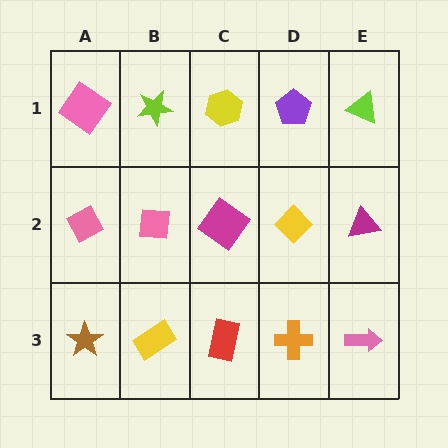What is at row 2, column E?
A magenta triangle.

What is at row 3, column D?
An orange cross.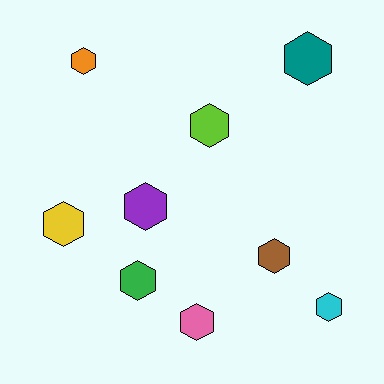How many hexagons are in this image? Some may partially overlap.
There are 9 hexagons.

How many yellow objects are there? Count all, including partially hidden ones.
There is 1 yellow object.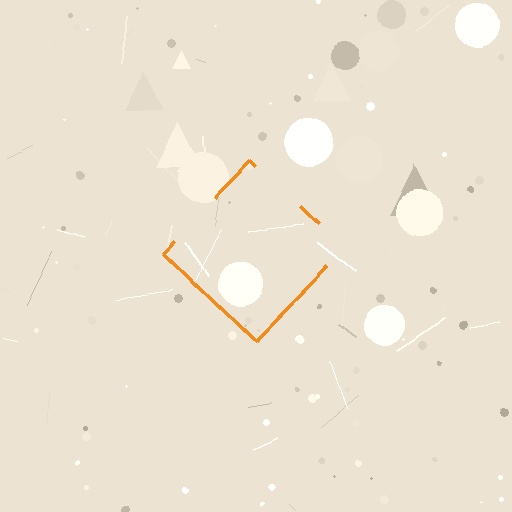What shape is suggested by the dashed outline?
The dashed outline suggests a diamond.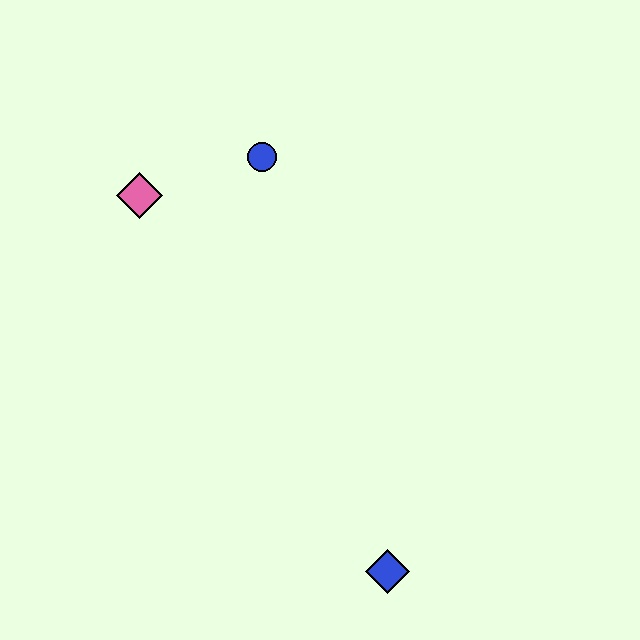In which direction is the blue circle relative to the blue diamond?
The blue circle is above the blue diamond.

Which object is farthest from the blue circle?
The blue diamond is farthest from the blue circle.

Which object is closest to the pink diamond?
The blue circle is closest to the pink diamond.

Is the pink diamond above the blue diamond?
Yes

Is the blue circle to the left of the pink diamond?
No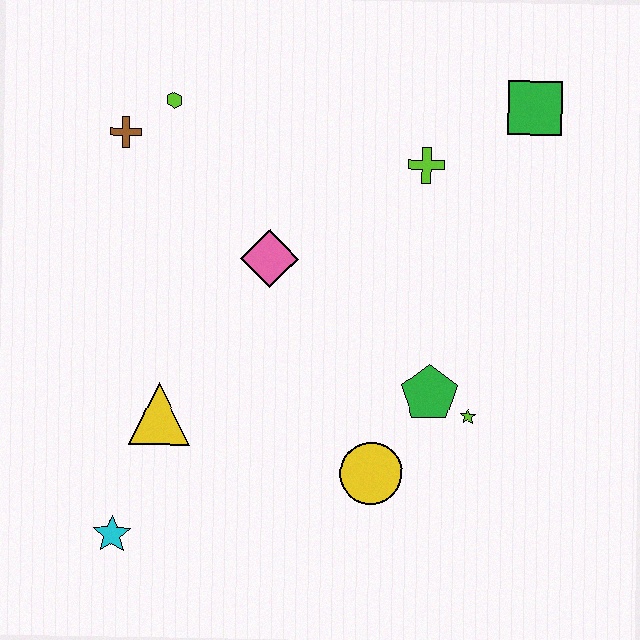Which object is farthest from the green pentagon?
The brown cross is farthest from the green pentagon.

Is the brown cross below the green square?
Yes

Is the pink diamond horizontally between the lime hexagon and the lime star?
Yes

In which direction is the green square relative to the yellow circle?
The green square is above the yellow circle.